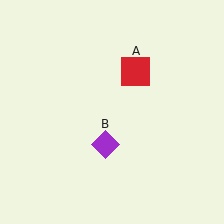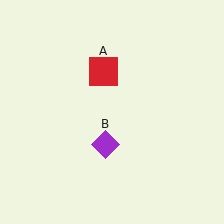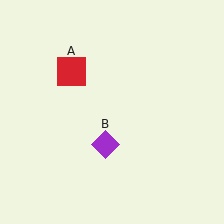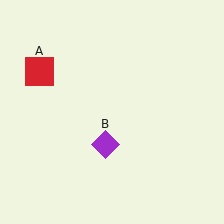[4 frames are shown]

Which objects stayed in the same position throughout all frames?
Purple diamond (object B) remained stationary.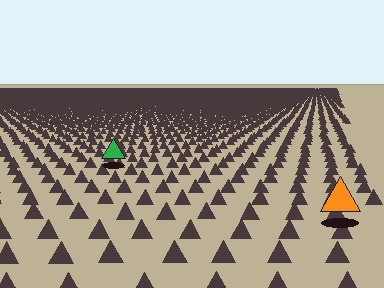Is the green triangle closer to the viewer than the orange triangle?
No. The orange triangle is closer — you can tell from the texture gradient: the ground texture is coarser near it.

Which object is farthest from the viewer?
The green triangle is farthest from the viewer. It appears smaller and the ground texture around it is denser.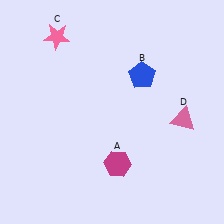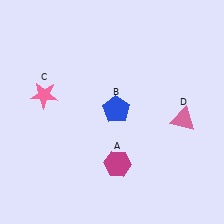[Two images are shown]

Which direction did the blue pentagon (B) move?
The blue pentagon (B) moved down.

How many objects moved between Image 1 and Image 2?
2 objects moved between the two images.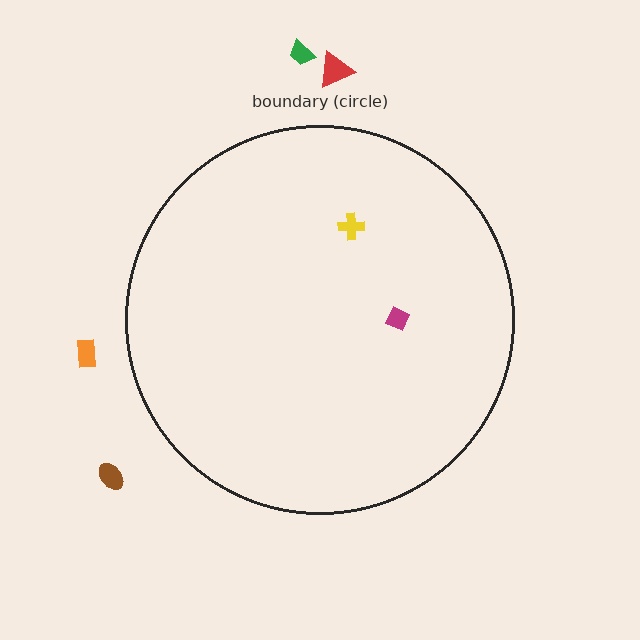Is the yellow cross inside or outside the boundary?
Inside.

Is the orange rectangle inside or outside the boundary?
Outside.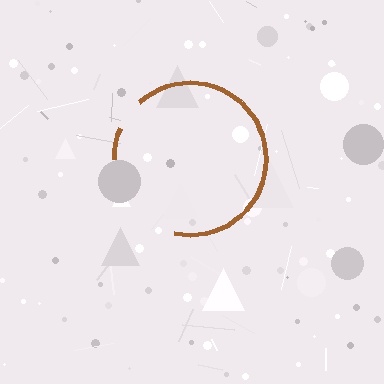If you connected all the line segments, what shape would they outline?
They would outline a circle.